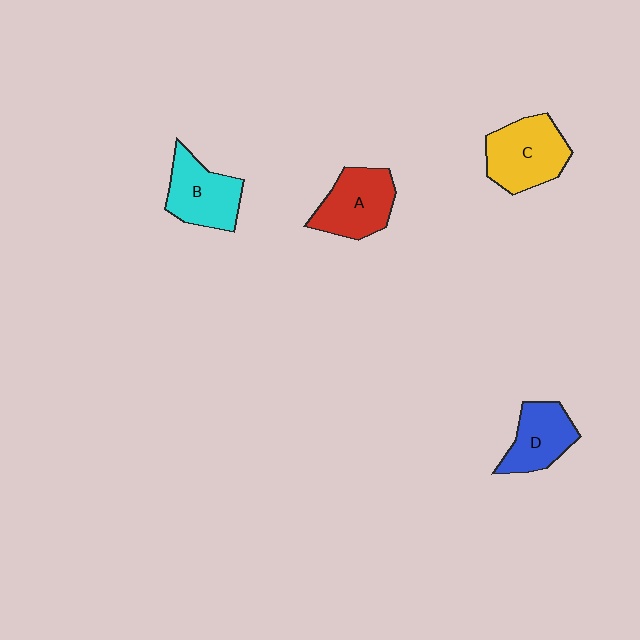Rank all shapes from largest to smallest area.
From largest to smallest: C (yellow), A (red), B (cyan), D (blue).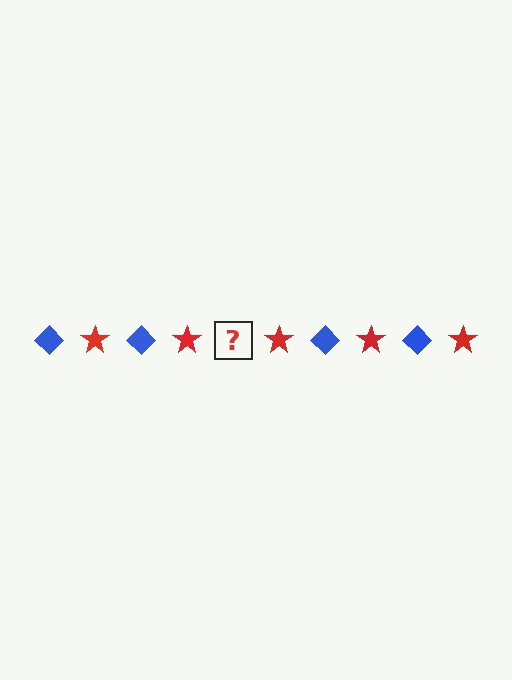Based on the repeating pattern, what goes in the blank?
The blank should be a blue diamond.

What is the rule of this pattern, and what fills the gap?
The rule is that the pattern alternates between blue diamond and red star. The gap should be filled with a blue diamond.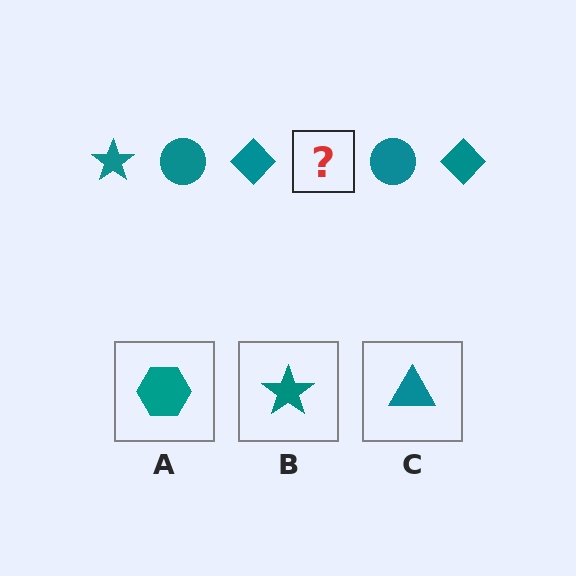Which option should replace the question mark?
Option B.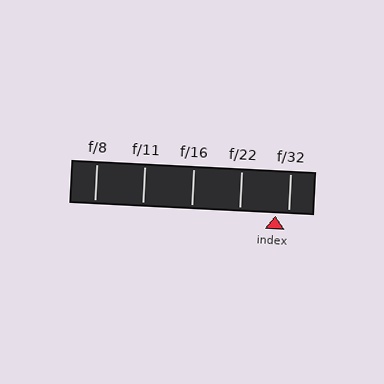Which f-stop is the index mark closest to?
The index mark is closest to f/32.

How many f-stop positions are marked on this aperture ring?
There are 5 f-stop positions marked.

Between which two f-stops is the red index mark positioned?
The index mark is between f/22 and f/32.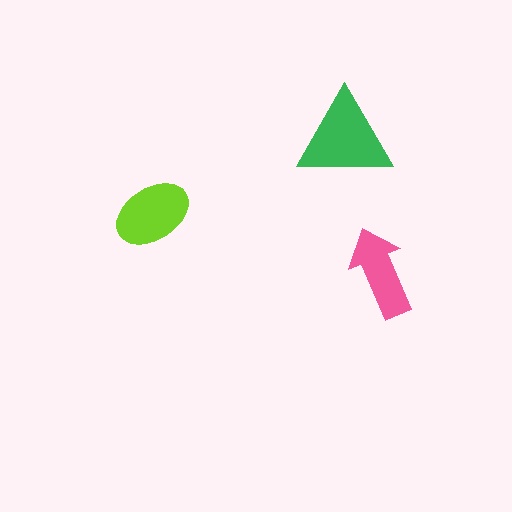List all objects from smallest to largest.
The pink arrow, the lime ellipse, the green triangle.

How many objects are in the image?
There are 3 objects in the image.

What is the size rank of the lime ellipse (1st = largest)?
2nd.